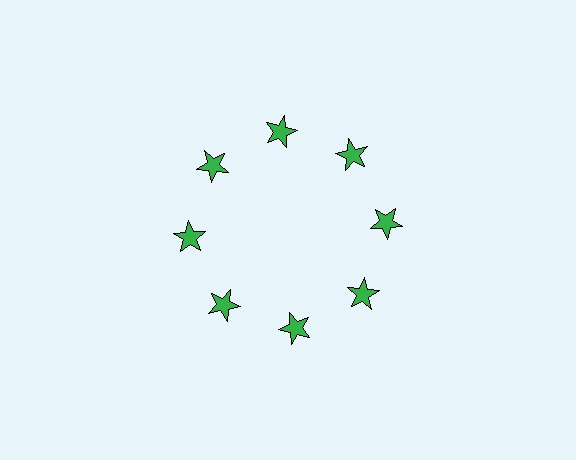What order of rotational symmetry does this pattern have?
This pattern has 8-fold rotational symmetry.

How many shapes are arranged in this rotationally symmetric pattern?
There are 8 shapes, arranged in 8 groups of 1.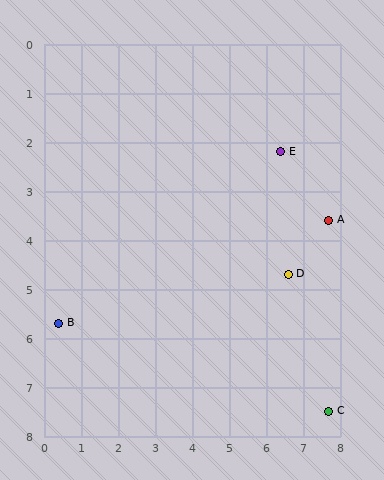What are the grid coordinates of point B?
Point B is at approximately (0.4, 5.7).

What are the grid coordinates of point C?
Point C is at approximately (7.7, 7.5).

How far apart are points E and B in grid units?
Points E and B are about 6.9 grid units apart.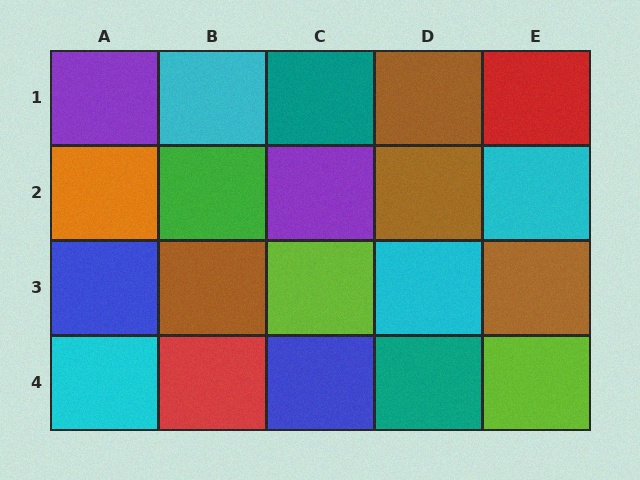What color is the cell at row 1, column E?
Red.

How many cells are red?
2 cells are red.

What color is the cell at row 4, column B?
Red.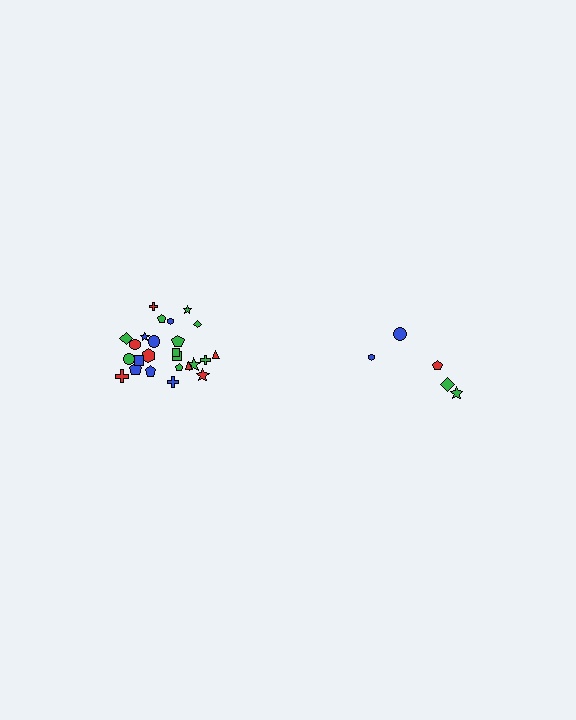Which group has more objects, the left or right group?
The left group.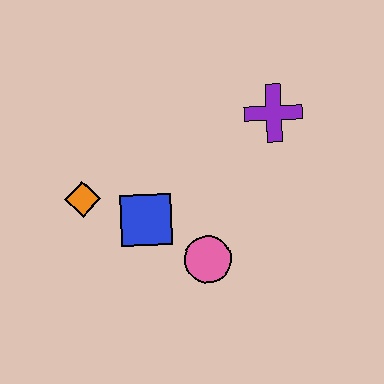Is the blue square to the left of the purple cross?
Yes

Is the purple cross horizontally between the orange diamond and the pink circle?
No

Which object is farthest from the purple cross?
The orange diamond is farthest from the purple cross.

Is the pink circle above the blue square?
No